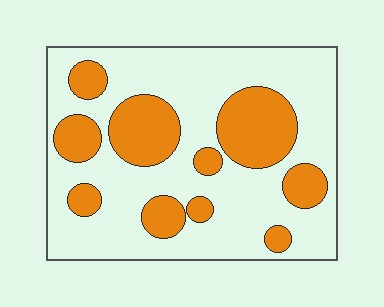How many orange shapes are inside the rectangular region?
10.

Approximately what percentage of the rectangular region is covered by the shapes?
Approximately 30%.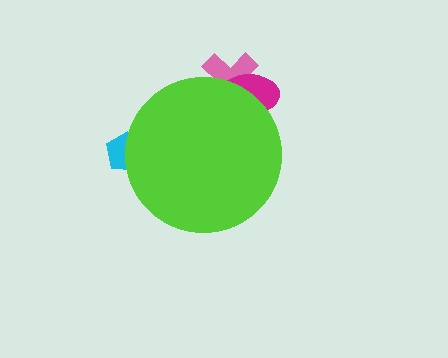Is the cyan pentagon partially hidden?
Yes, the cyan pentagon is partially hidden behind the lime circle.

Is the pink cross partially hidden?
Yes, the pink cross is partially hidden behind the lime circle.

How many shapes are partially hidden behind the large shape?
3 shapes are partially hidden.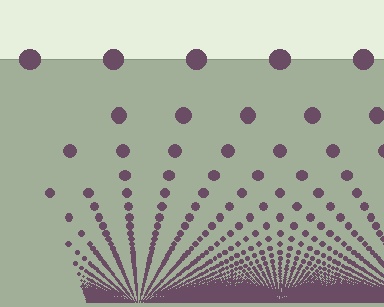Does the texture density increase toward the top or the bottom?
Density increases toward the bottom.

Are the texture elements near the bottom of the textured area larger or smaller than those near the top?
Smaller. The gradient is inverted — elements near the bottom are smaller and denser.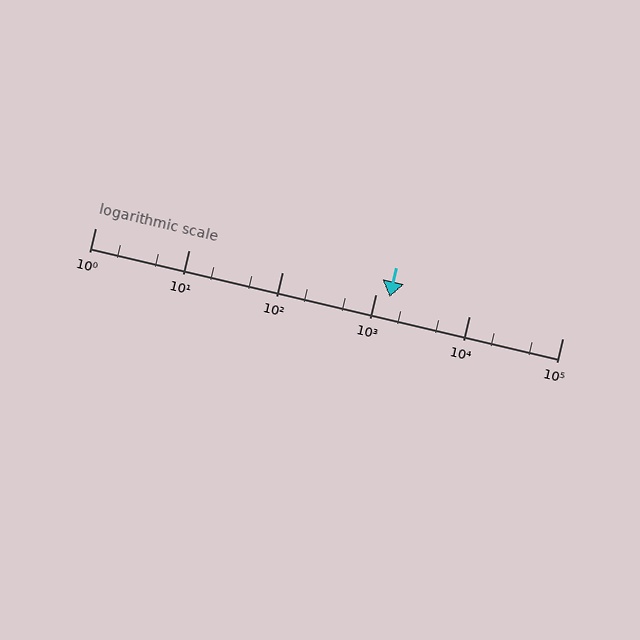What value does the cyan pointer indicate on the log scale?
The pointer indicates approximately 1400.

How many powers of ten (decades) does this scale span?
The scale spans 5 decades, from 1 to 100000.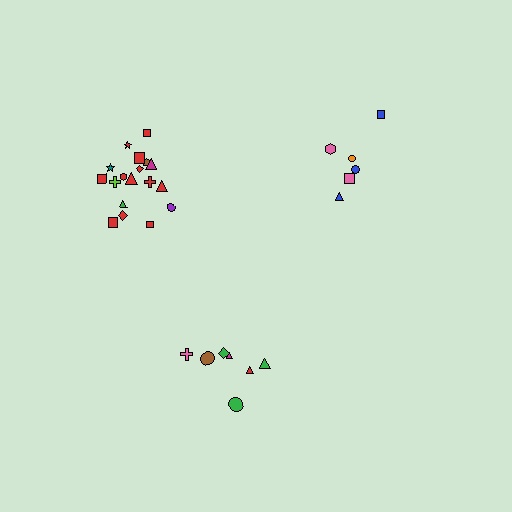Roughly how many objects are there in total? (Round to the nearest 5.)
Roughly 30 objects in total.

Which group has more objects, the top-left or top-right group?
The top-left group.